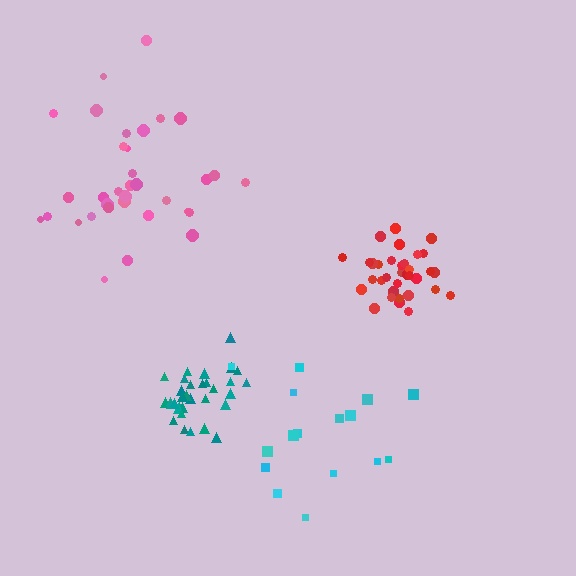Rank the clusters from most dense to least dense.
red, teal, pink, cyan.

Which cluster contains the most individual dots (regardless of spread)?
Red (34).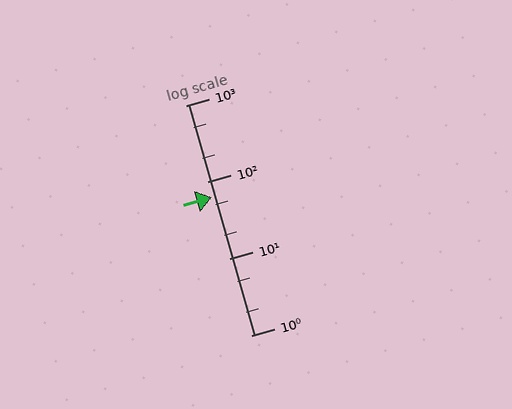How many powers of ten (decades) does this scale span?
The scale spans 3 decades, from 1 to 1000.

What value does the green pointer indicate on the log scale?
The pointer indicates approximately 64.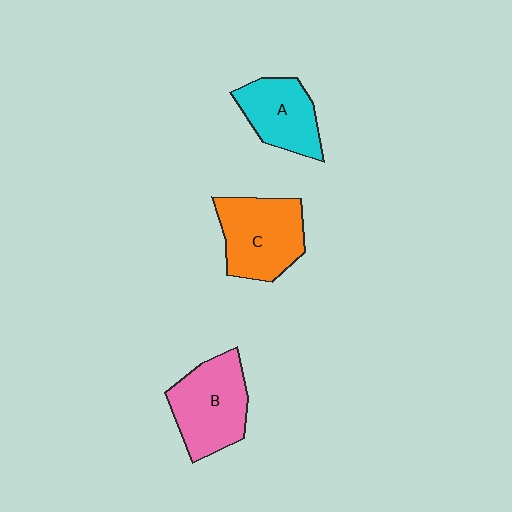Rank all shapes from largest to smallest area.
From largest to smallest: B (pink), C (orange), A (cyan).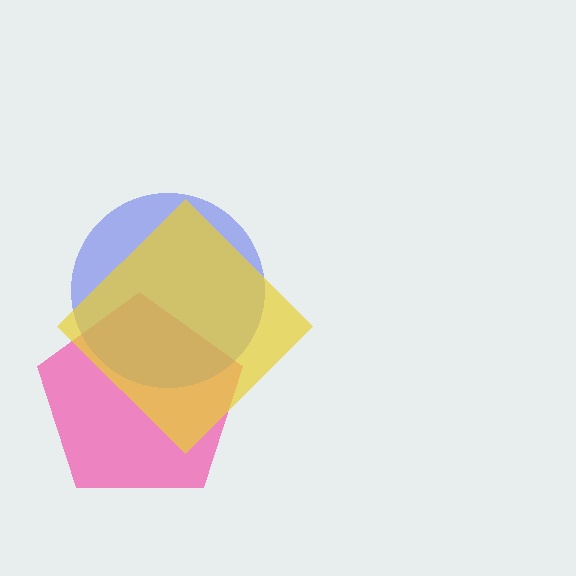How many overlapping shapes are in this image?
There are 3 overlapping shapes in the image.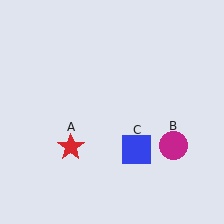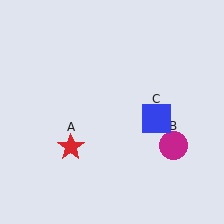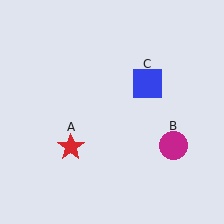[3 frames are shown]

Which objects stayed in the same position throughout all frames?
Red star (object A) and magenta circle (object B) remained stationary.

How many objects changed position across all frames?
1 object changed position: blue square (object C).